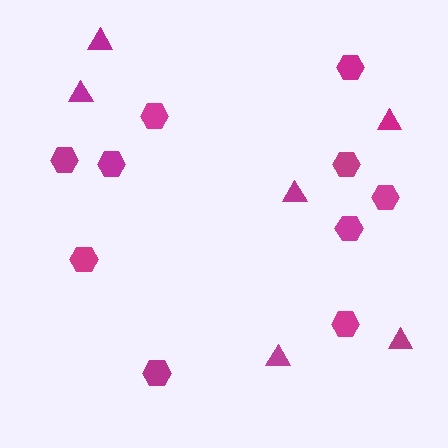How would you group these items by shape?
There are 2 groups: one group of hexagons (10) and one group of triangles (6).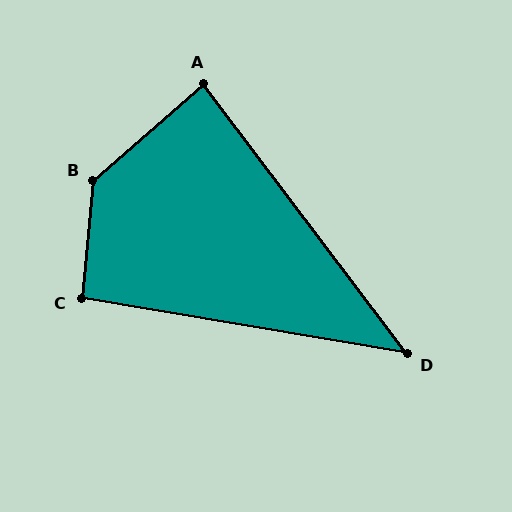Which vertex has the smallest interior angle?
D, at approximately 43 degrees.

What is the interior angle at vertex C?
Approximately 94 degrees (approximately right).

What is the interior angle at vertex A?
Approximately 86 degrees (approximately right).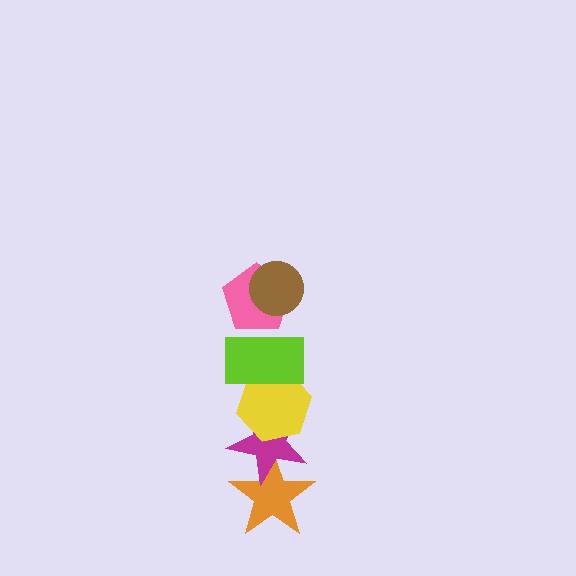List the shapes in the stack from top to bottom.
From top to bottom: the brown circle, the pink pentagon, the lime rectangle, the yellow hexagon, the magenta star, the orange star.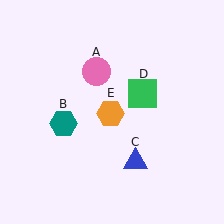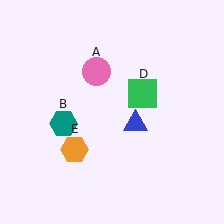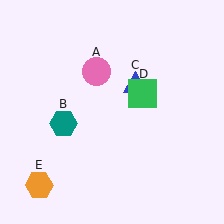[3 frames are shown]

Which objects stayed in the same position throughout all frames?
Pink circle (object A) and teal hexagon (object B) and green square (object D) remained stationary.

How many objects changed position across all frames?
2 objects changed position: blue triangle (object C), orange hexagon (object E).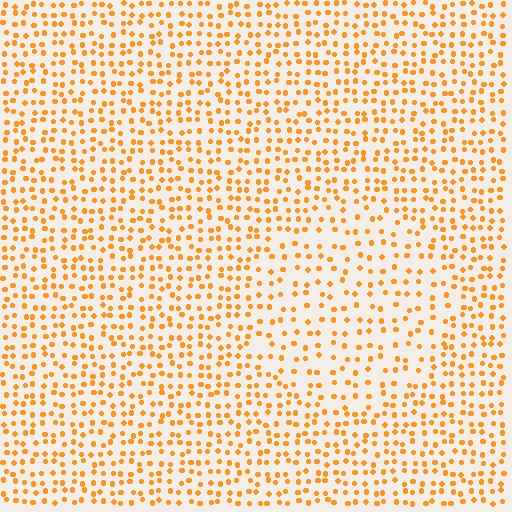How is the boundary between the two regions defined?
The boundary is defined by a change in element density (approximately 1.7x ratio). All elements are the same color, size, and shape.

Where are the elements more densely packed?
The elements are more densely packed outside the circle boundary.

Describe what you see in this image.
The image contains small orange elements arranged at two different densities. A circle-shaped region is visible where the elements are less densely packed than the surrounding area.